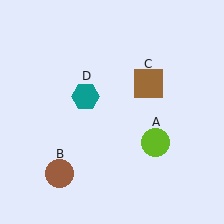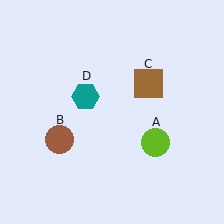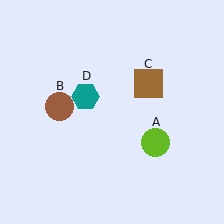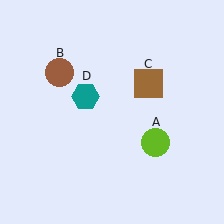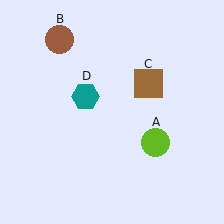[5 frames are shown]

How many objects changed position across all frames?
1 object changed position: brown circle (object B).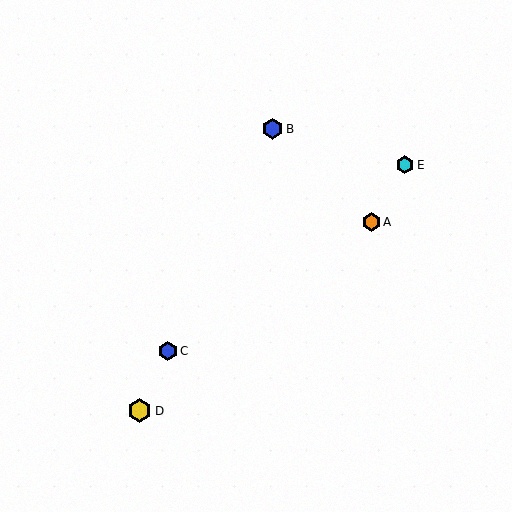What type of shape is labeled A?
Shape A is an orange hexagon.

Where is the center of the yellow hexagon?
The center of the yellow hexagon is at (140, 411).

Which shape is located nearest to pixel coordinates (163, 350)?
The blue hexagon (labeled C) at (168, 351) is nearest to that location.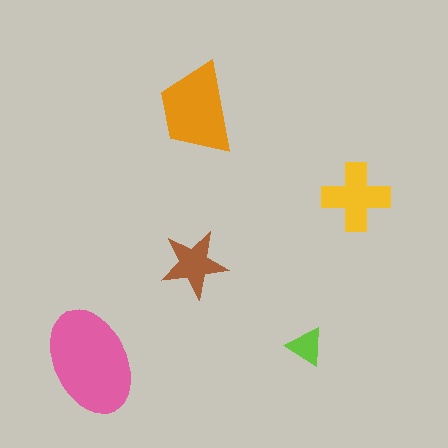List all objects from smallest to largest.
The lime triangle, the brown star, the yellow cross, the orange trapezoid, the pink ellipse.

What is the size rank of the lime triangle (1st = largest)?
5th.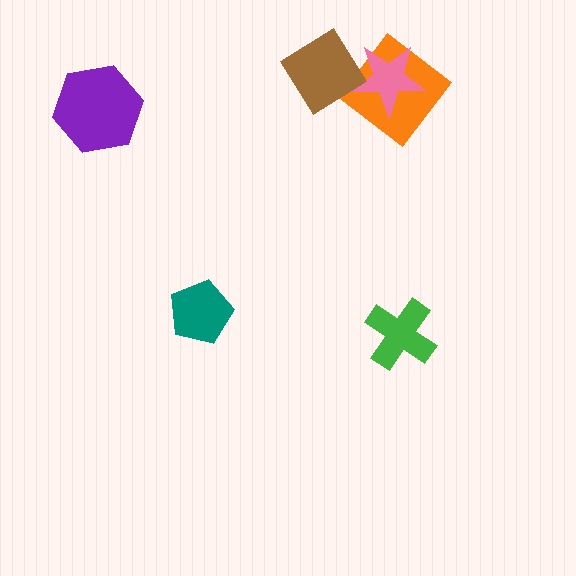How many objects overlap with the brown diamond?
0 objects overlap with the brown diamond.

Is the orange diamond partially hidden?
Yes, it is partially covered by another shape.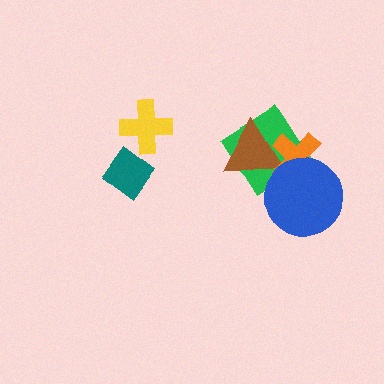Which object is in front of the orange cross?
The blue circle is in front of the orange cross.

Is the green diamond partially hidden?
Yes, it is partially covered by another shape.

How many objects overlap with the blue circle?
2 objects overlap with the blue circle.